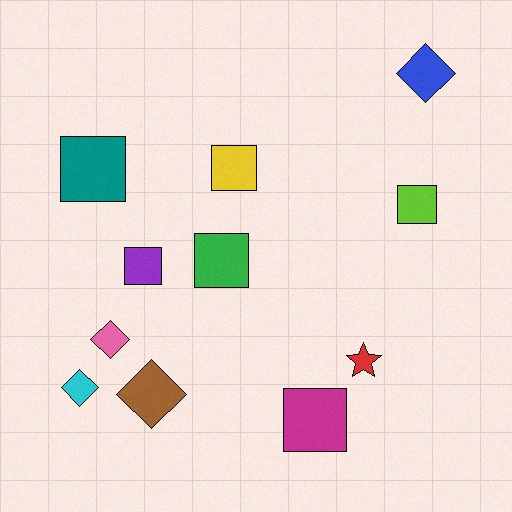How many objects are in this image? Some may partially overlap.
There are 11 objects.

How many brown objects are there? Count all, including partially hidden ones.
There is 1 brown object.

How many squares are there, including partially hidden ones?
There are 6 squares.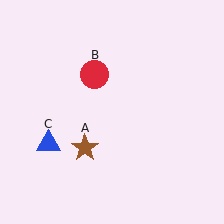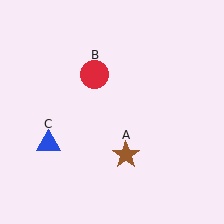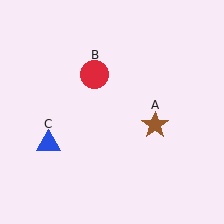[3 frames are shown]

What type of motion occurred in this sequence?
The brown star (object A) rotated counterclockwise around the center of the scene.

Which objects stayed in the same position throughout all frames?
Red circle (object B) and blue triangle (object C) remained stationary.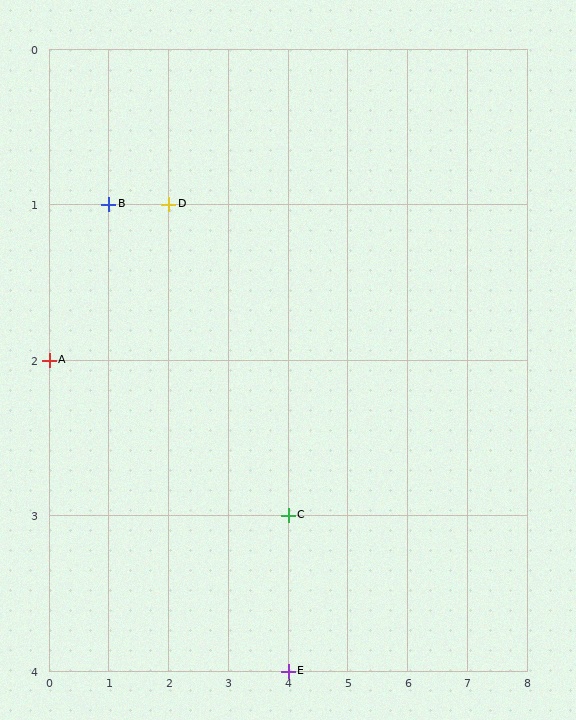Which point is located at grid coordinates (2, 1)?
Point D is at (2, 1).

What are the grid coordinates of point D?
Point D is at grid coordinates (2, 1).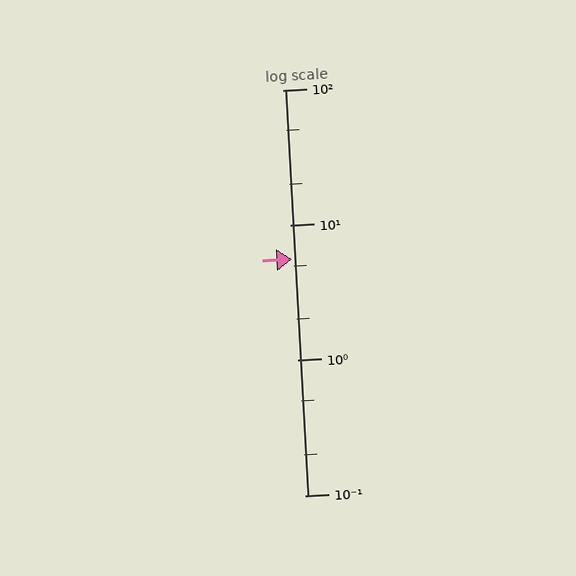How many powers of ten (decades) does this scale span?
The scale spans 3 decades, from 0.1 to 100.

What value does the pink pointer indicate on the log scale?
The pointer indicates approximately 5.6.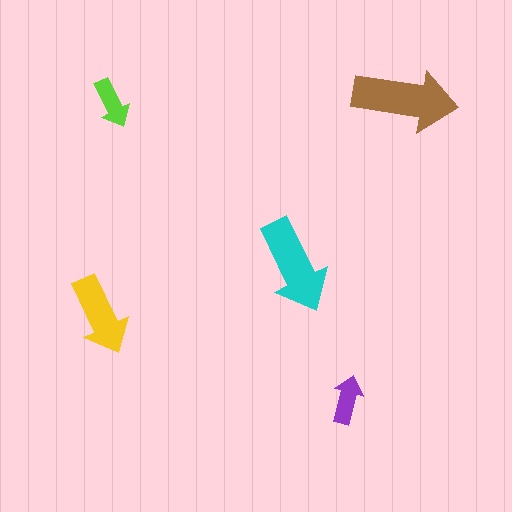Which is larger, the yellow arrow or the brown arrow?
The brown one.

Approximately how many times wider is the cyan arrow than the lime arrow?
About 2 times wider.